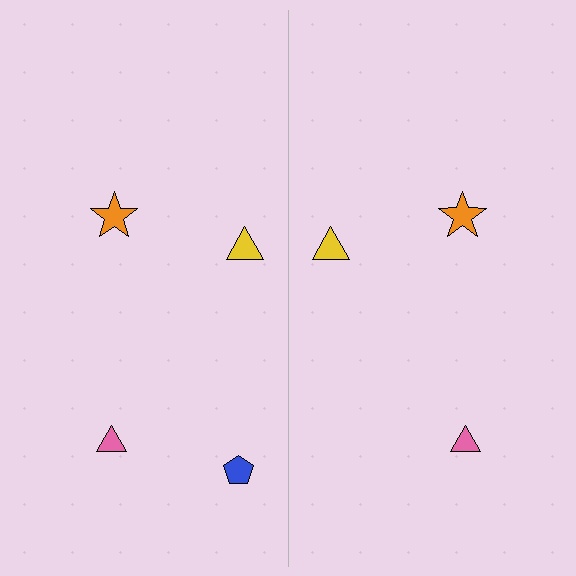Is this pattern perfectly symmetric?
No, the pattern is not perfectly symmetric. A blue pentagon is missing from the right side.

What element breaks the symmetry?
A blue pentagon is missing from the right side.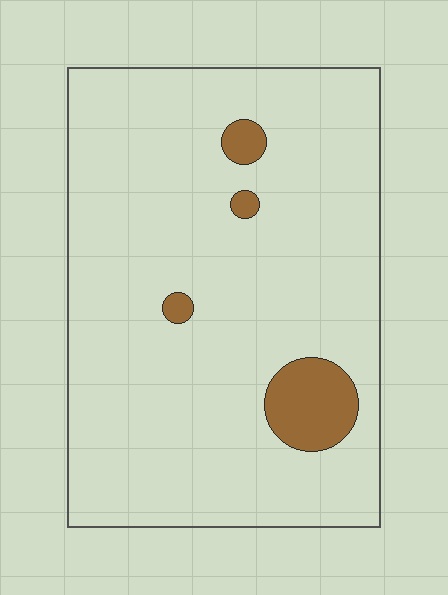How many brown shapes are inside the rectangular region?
4.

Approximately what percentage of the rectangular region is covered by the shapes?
Approximately 5%.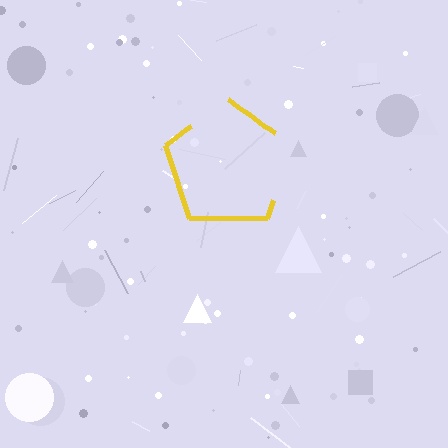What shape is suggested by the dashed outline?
The dashed outline suggests a pentagon.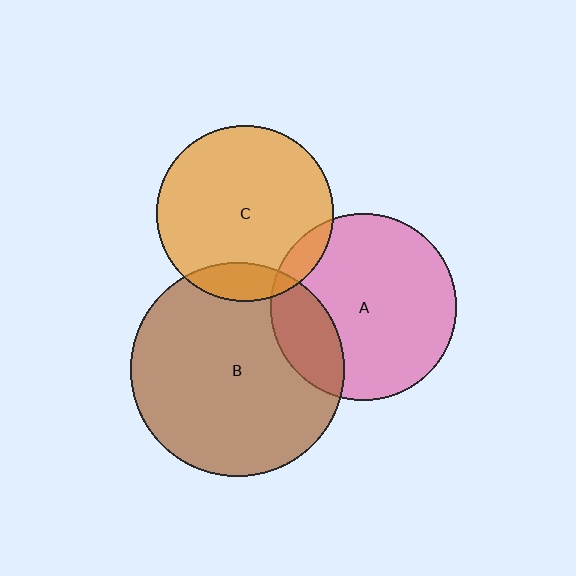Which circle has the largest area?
Circle B (brown).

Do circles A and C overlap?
Yes.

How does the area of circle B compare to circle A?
Approximately 1.3 times.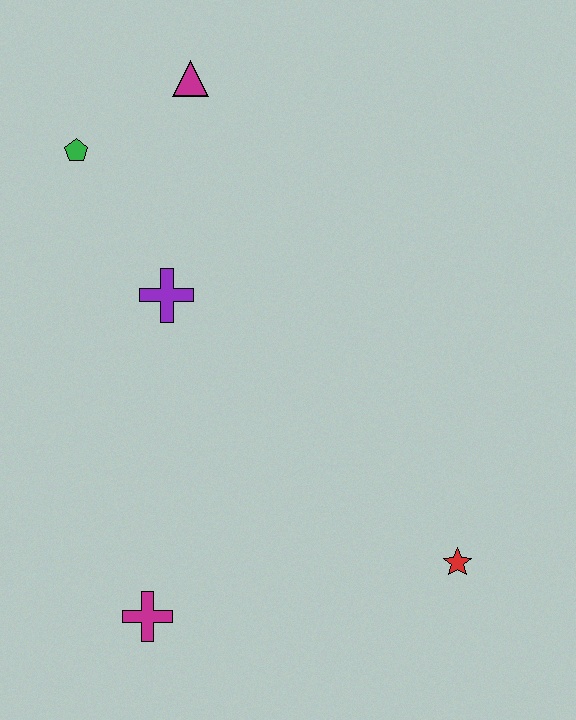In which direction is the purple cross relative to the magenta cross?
The purple cross is above the magenta cross.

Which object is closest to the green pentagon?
The magenta triangle is closest to the green pentagon.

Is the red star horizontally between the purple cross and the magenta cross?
No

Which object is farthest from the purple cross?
The red star is farthest from the purple cross.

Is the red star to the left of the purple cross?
No